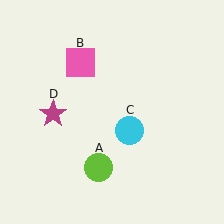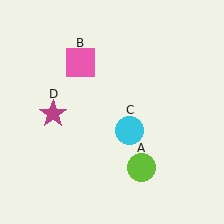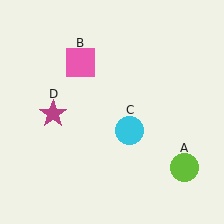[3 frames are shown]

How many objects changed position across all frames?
1 object changed position: lime circle (object A).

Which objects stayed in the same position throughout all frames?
Pink square (object B) and cyan circle (object C) and magenta star (object D) remained stationary.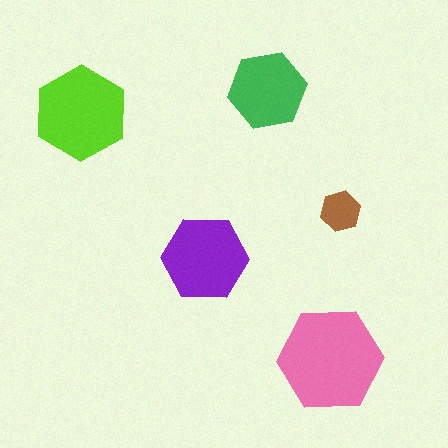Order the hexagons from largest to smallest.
the pink one, the lime one, the purple one, the green one, the brown one.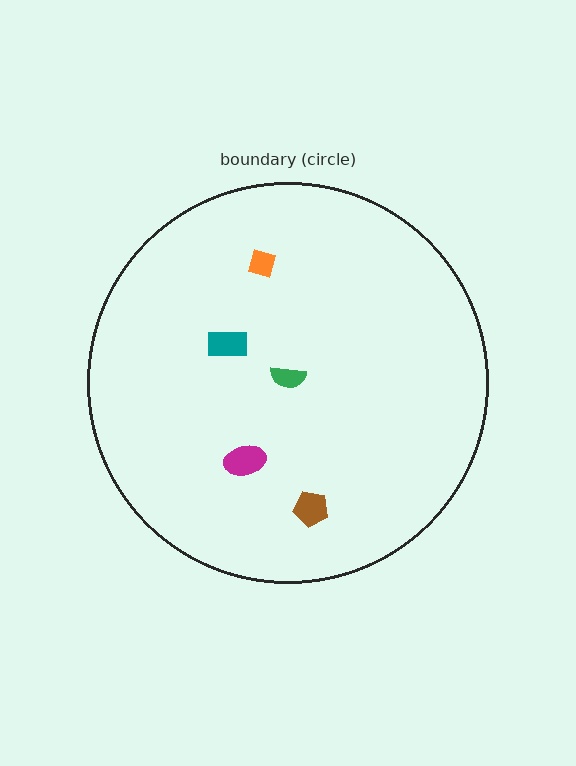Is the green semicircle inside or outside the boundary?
Inside.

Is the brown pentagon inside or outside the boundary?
Inside.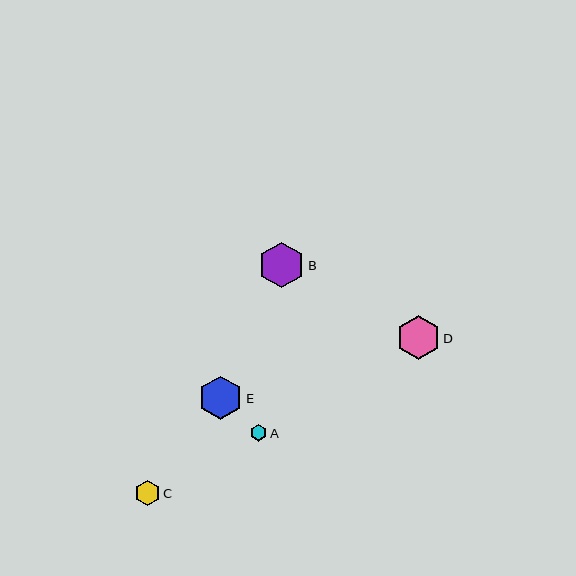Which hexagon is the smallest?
Hexagon A is the smallest with a size of approximately 17 pixels.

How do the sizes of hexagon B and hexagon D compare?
Hexagon B and hexagon D are approximately the same size.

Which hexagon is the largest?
Hexagon B is the largest with a size of approximately 46 pixels.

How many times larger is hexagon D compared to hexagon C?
Hexagon D is approximately 1.7 times the size of hexagon C.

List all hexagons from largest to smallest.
From largest to smallest: B, D, E, C, A.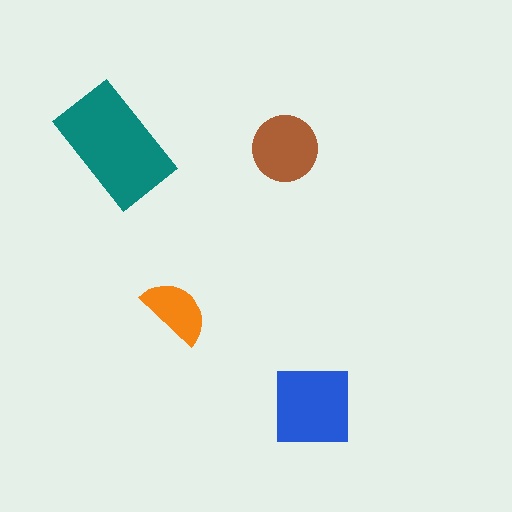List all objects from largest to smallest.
The teal rectangle, the blue square, the brown circle, the orange semicircle.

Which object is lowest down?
The blue square is bottommost.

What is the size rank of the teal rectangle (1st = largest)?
1st.